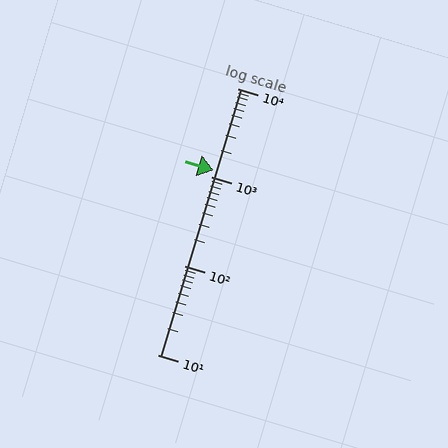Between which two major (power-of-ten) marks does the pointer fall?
The pointer is between 1000 and 10000.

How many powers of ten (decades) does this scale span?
The scale spans 3 decades, from 10 to 10000.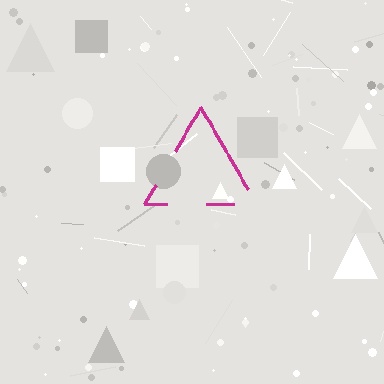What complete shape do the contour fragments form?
The contour fragments form a triangle.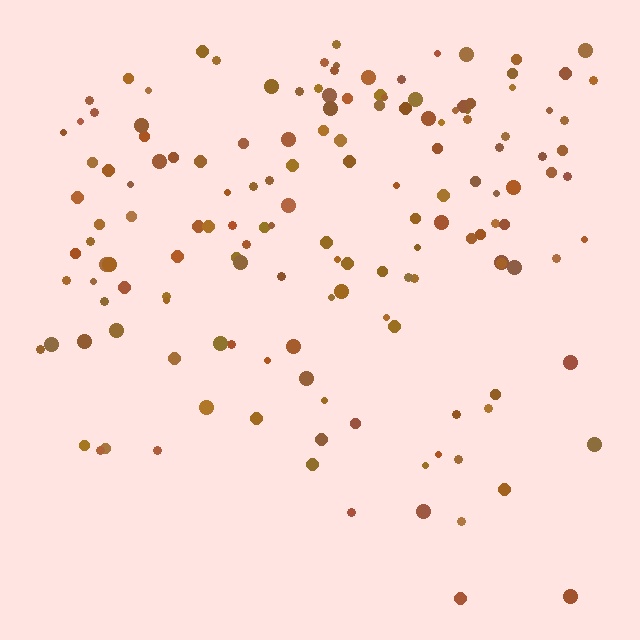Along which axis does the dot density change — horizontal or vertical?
Vertical.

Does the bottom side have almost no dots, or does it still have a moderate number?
Still a moderate number, just noticeably fewer than the top.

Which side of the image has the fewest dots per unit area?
The bottom.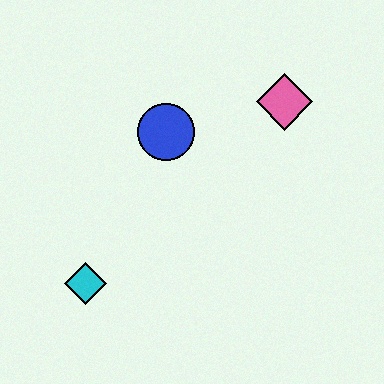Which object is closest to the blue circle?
The pink diamond is closest to the blue circle.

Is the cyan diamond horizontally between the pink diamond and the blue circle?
No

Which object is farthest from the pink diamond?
The cyan diamond is farthest from the pink diamond.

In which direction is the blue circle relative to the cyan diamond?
The blue circle is above the cyan diamond.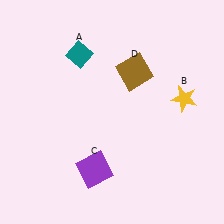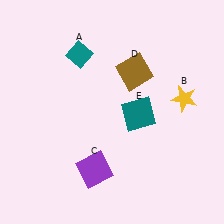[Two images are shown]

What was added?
A teal square (E) was added in Image 2.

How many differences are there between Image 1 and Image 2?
There is 1 difference between the two images.